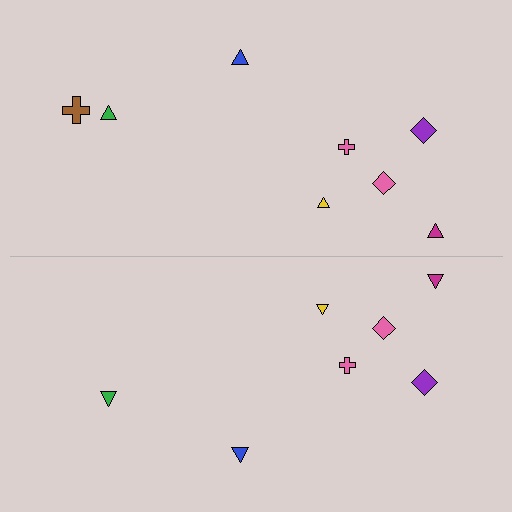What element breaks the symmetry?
A brown cross is missing from the bottom side.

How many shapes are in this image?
There are 15 shapes in this image.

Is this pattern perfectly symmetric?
No, the pattern is not perfectly symmetric. A brown cross is missing from the bottom side.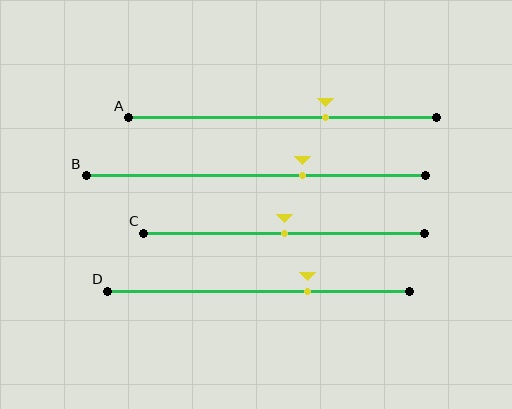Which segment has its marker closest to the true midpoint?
Segment C has its marker closest to the true midpoint.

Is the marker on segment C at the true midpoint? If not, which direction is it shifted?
Yes, the marker on segment C is at the true midpoint.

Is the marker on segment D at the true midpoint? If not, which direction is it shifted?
No, the marker on segment D is shifted to the right by about 16% of the segment length.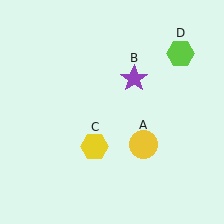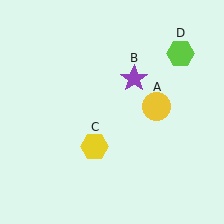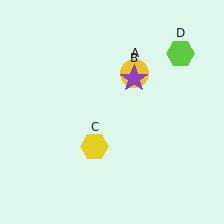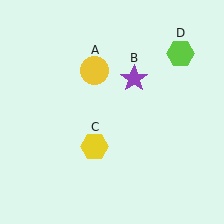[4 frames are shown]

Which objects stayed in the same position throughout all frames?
Purple star (object B) and yellow hexagon (object C) and lime hexagon (object D) remained stationary.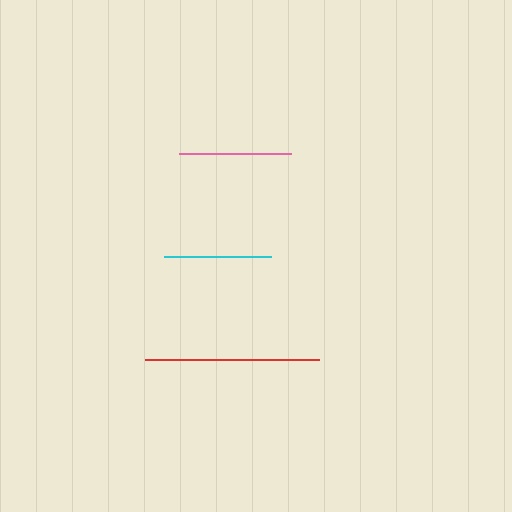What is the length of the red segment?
The red segment is approximately 174 pixels long.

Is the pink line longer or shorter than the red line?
The red line is longer than the pink line.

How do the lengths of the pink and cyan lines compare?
The pink and cyan lines are approximately the same length.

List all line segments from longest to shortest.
From longest to shortest: red, pink, cyan.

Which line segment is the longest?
The red line is the longest at approximately 174 pixels.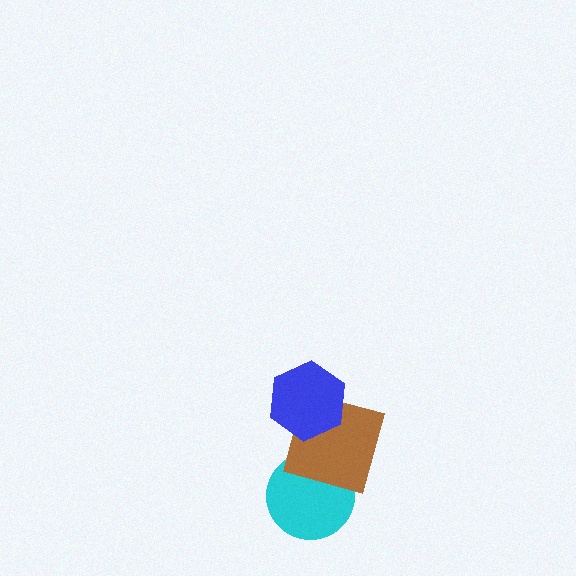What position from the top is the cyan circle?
The cyan circle is 3rd from the top.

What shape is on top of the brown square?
The blue hexagon is on top of the brown square.